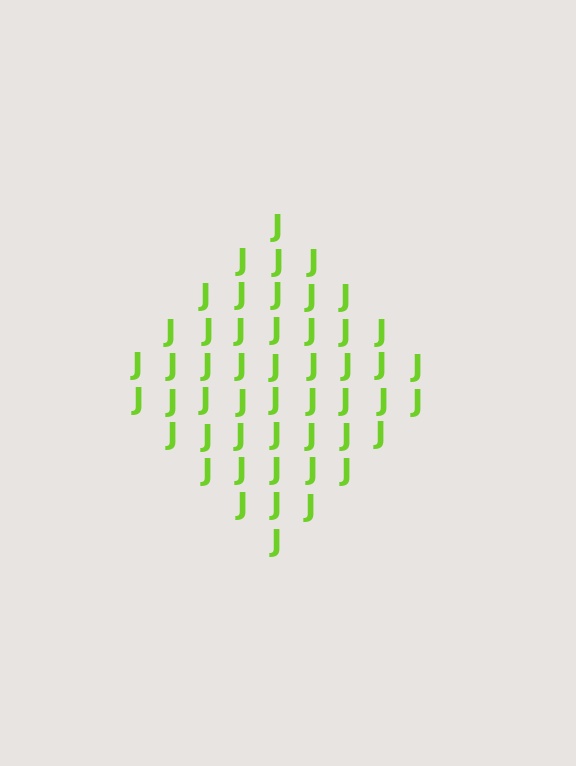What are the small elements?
The small elements are letter J's.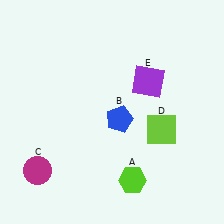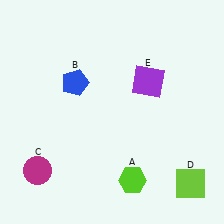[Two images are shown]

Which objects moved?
The objects that moved are: the blue pentagon (B), the lime square (D).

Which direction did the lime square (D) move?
The lime square (D) moved down.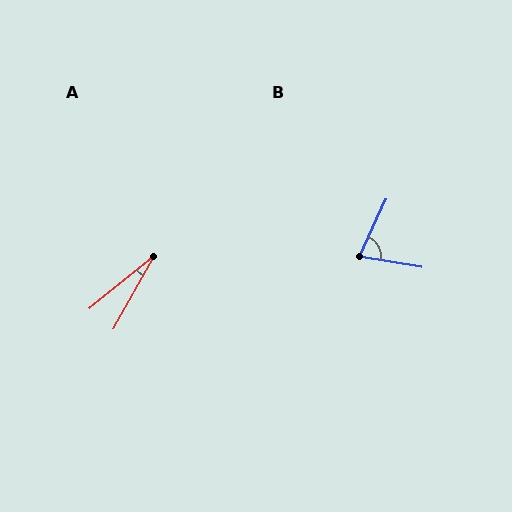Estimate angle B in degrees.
Approximately 75 degrees.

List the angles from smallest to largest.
A (22°), B (75°).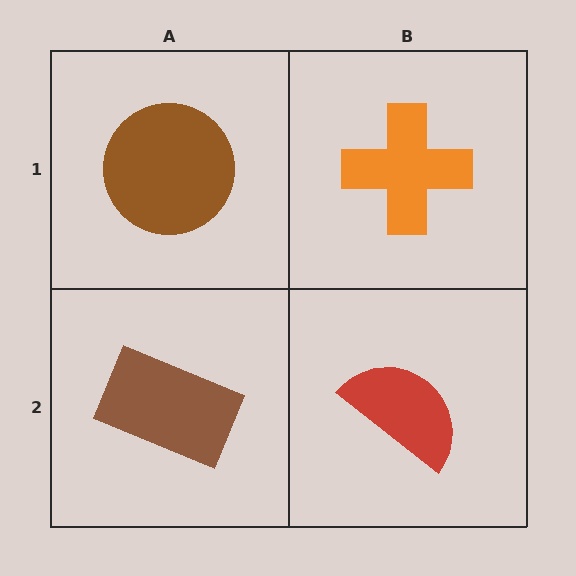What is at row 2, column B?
A red semicircle.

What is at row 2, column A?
A brown rectangle.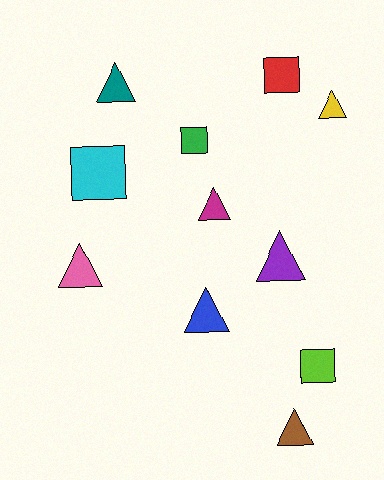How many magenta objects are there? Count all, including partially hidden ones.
There is 1 magenta object.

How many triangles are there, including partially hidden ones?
There are 7 triangles.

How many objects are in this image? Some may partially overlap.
There are 11 objects.